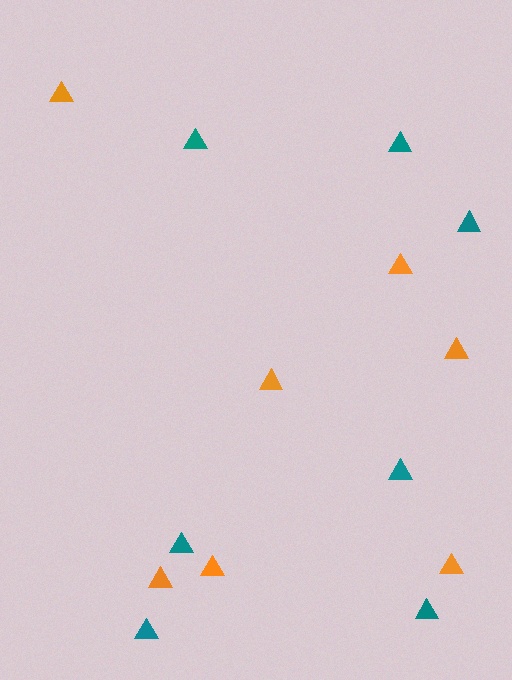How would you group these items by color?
There are 2 groups: one group of orange triangles (7) and one group of teal triangles (7).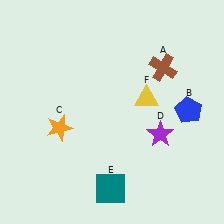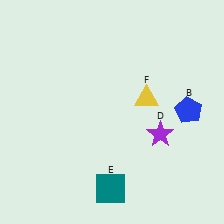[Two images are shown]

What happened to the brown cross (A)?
The brown cross (A) was removed in Image 2. It was in the top-right area of Image 1.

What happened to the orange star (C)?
The orange star (C) was removed in Image 2. It was in the bottom-left area of Image 1.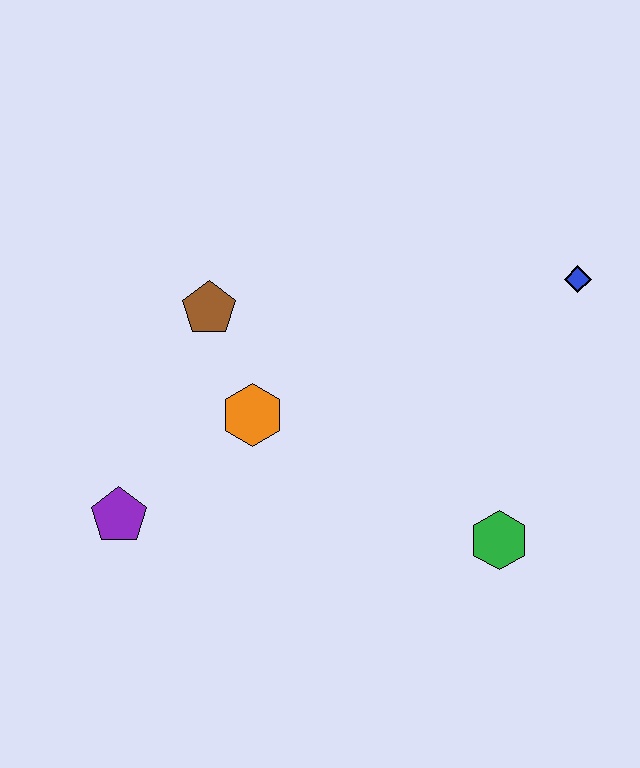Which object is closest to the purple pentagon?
The orange hexagon is closest to the purple pentagon.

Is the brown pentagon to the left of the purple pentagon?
No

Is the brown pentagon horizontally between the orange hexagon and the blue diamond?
No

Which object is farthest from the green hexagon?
The purple pentagon is farthest from the green hexagon.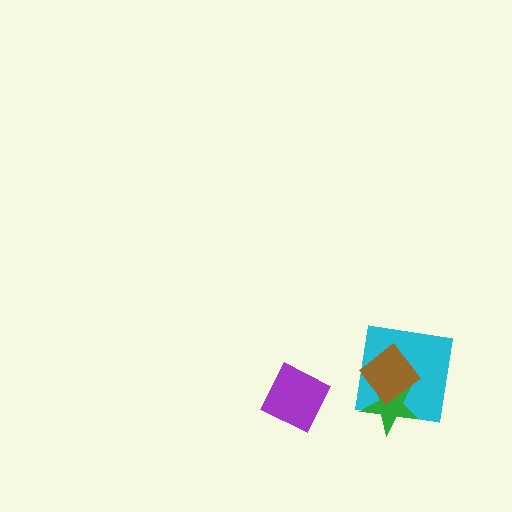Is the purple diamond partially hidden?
No, no other shape covers it.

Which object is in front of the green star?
The brown diamond is in front of the green star.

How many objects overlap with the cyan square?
2 objects overlap with the cyan square.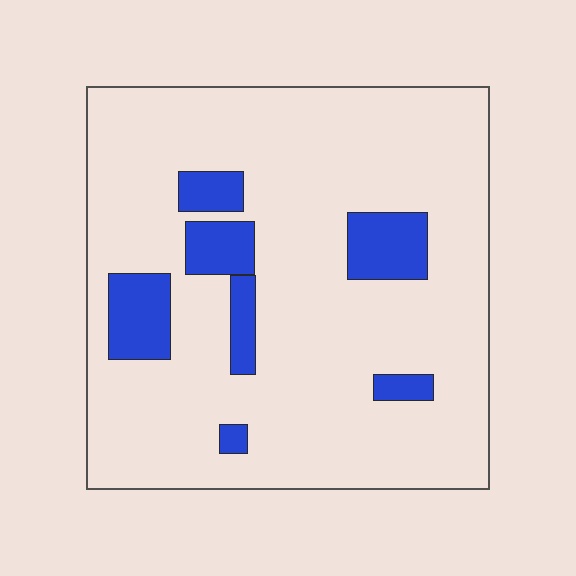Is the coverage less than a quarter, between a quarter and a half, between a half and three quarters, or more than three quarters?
Less than a quarter.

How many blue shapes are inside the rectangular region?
7.